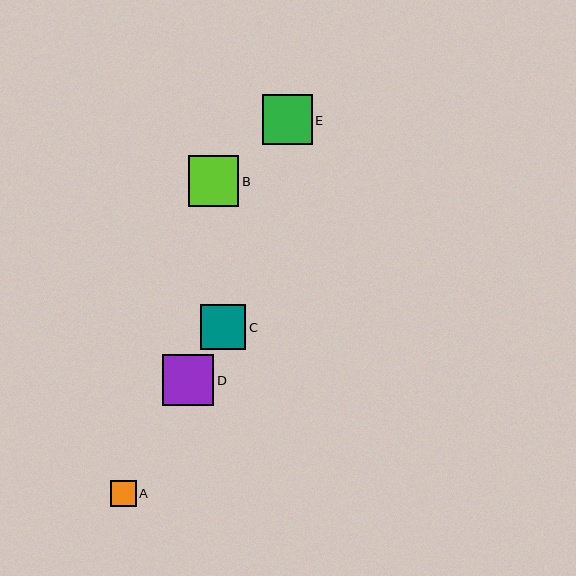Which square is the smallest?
Square A is the smallest with a size of approximately 26 pixels.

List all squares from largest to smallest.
From largest to smallest: D, B, E, C, A.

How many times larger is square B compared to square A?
Square B is approximately 1.9 times the size of square A.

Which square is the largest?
Square D is the largest with a size of approximately 51 pixels.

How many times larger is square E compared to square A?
Square E is approximately 1.9 times the size of square A.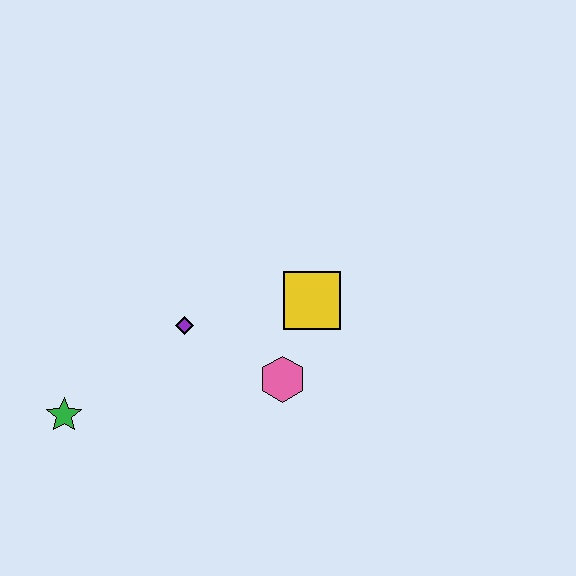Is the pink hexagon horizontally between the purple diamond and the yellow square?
Yes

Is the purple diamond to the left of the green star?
No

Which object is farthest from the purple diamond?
The green star is farthest from the purple diamond.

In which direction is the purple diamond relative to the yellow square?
The purple diamond is to the left of the yellow square.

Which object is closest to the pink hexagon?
The yellow square is closest to the pink hexagon.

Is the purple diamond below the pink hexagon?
No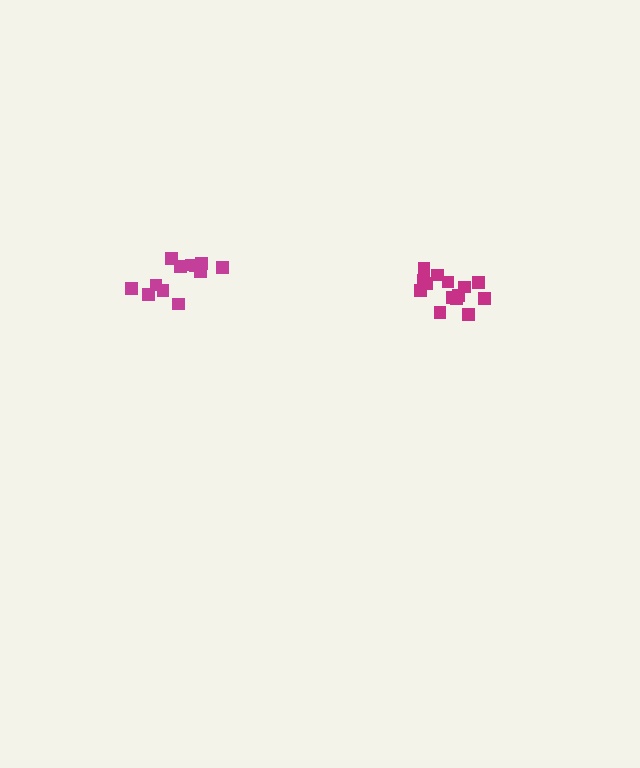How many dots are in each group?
Group 1: 12 dots, Group 2: 14 dots (26 total).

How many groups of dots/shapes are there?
There are 2 groups.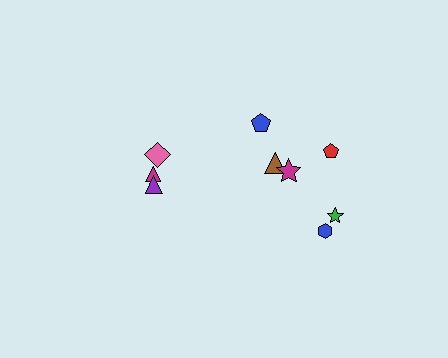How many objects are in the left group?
There are 3 objects.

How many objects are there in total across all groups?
There are 9 objects.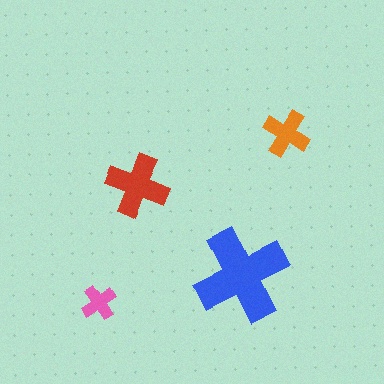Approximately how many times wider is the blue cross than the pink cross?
About 2.5 times wider.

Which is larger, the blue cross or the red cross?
The blue one.